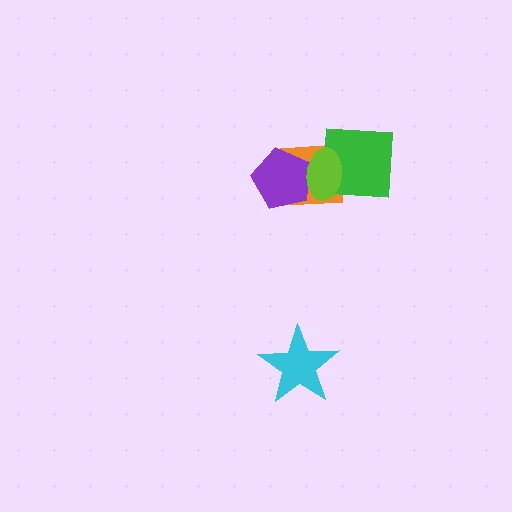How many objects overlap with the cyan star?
0 objects overlap with the cyan star.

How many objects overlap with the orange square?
3 objects overlap with the orange square.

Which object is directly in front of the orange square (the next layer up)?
The green square is directly in front of the orange square.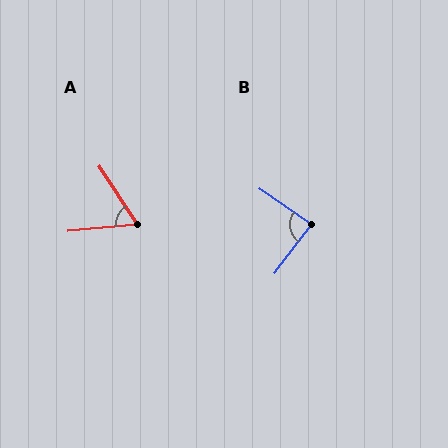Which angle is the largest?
B, at approximately 88 degrees.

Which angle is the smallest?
A, at approximately 62 degrees.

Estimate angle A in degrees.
Approximately 62 degrees.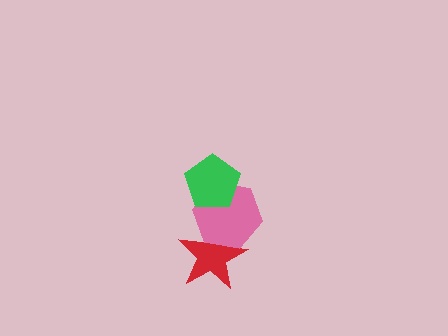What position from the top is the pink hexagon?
The pink hexagon is 2nd from the top.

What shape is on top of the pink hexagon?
The green pentagon is on top of the pink hexagon.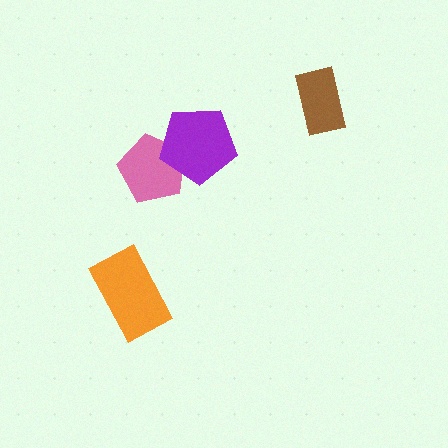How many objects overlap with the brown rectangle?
0 objects overlap with the brown rectangle.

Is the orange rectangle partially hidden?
No, no other shape covers it.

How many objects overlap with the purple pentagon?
1 object overlaps with the purple pentagon.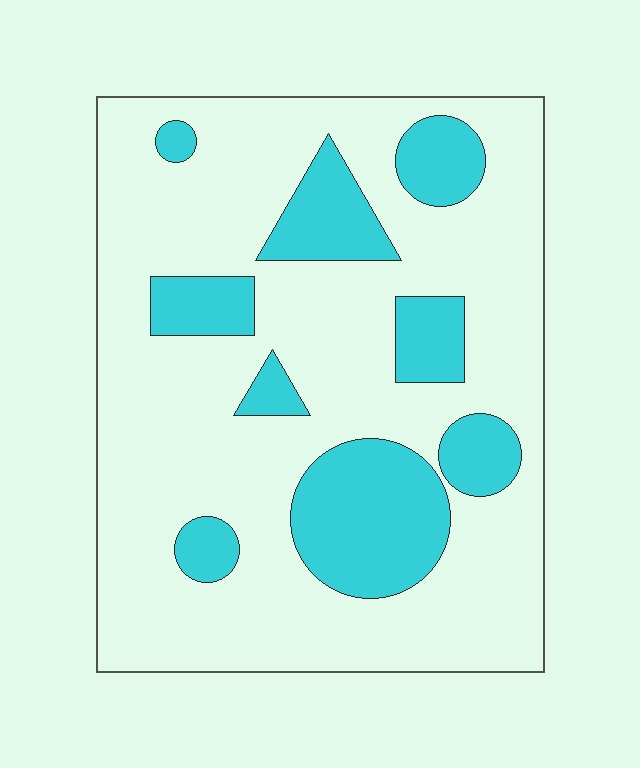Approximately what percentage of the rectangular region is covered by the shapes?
Approximately 25%.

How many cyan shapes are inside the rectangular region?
9.